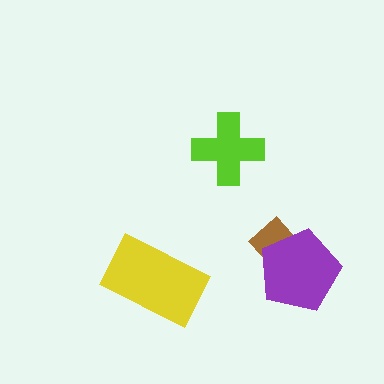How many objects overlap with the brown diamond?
1 object overlaps with the brown diamond.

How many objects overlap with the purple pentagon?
1 object overlaps with the purple pentagon.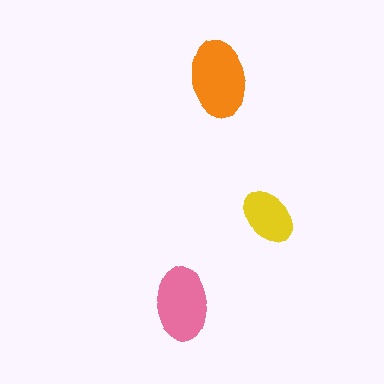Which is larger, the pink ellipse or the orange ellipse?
The orange one.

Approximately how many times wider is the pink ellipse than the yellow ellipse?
About 1.5 times wider.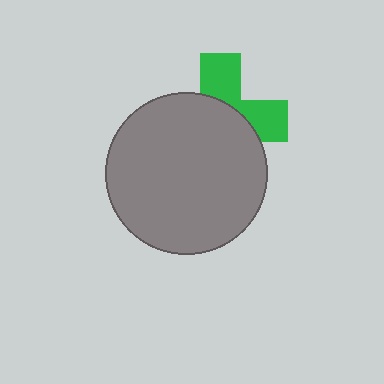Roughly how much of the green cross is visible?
A small part of it is visible (roughly 37%).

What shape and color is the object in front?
The object in front is a gray circle.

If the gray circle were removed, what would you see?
You would see the complete green cross.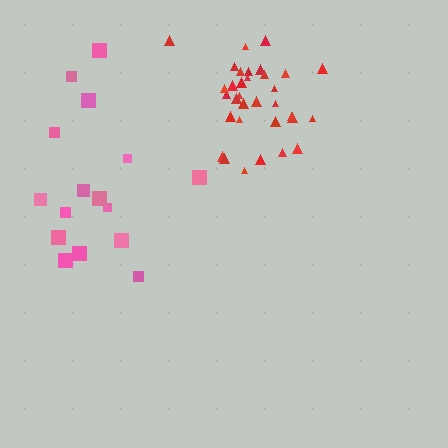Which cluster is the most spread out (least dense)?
Pink.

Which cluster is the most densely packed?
Red.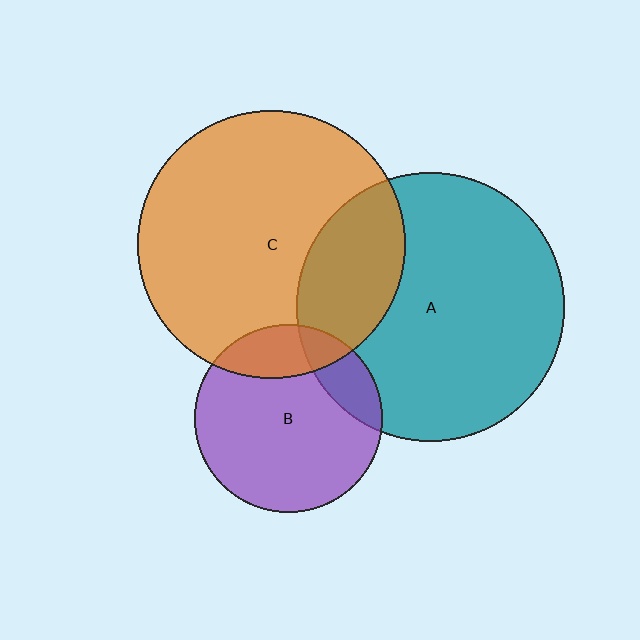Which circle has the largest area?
Circle A (teal).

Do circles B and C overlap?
Yes.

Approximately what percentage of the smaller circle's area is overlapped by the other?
Approximately 20%.